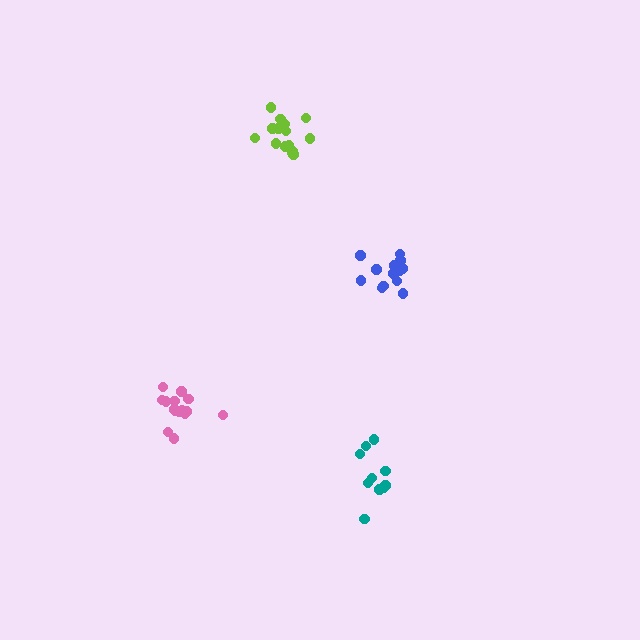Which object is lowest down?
The teal cluster is bottommost.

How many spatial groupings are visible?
There are 4 spatial groupings.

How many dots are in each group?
Group 1: 13 dots, Group 2: 10 dots, Group 3: 15 dots, Group 4: 16 dots (54 total).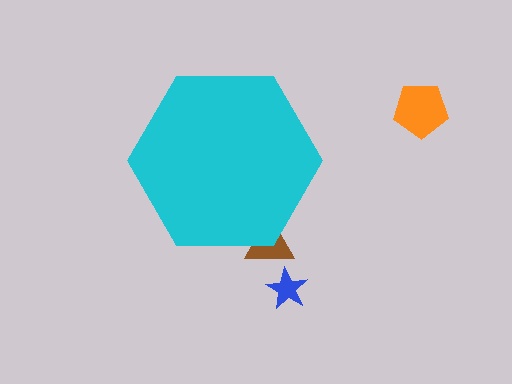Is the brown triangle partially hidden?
Yes, the brown triangle is partially hidden behind the cyan hexagon.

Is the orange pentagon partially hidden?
No, the orange pentagon is fully visible.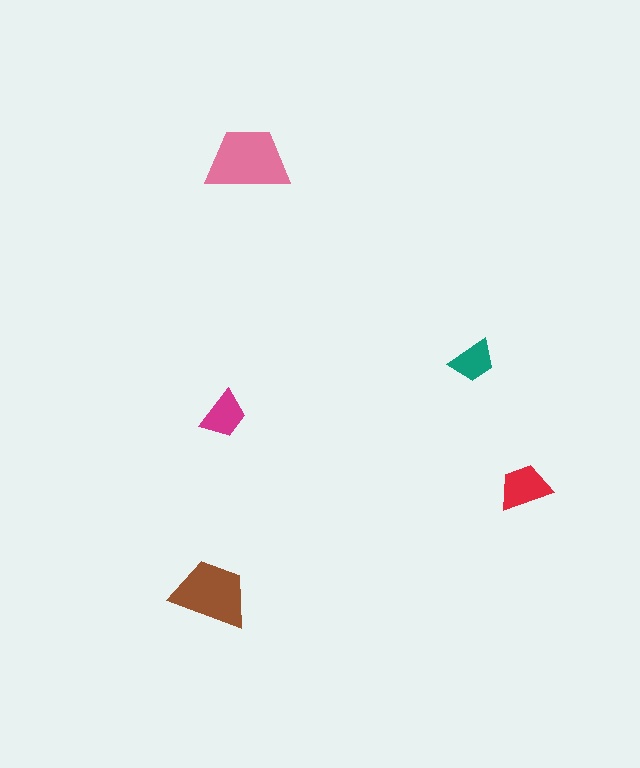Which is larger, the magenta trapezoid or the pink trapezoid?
The pink one.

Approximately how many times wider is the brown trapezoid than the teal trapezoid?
About 1.5 times wider.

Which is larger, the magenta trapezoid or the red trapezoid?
The red one.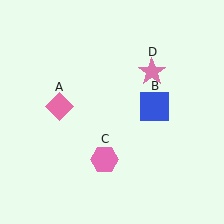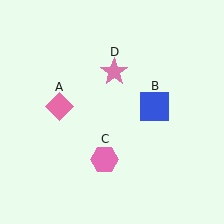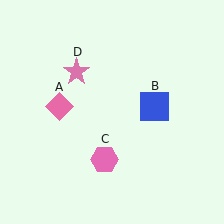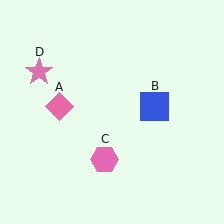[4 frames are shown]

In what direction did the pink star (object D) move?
The pink star (object D) moved left.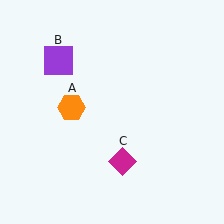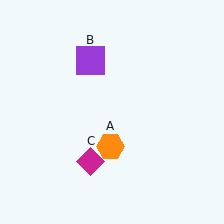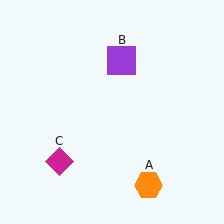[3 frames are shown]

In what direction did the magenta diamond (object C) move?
The magenta diamond (object C) moved left.